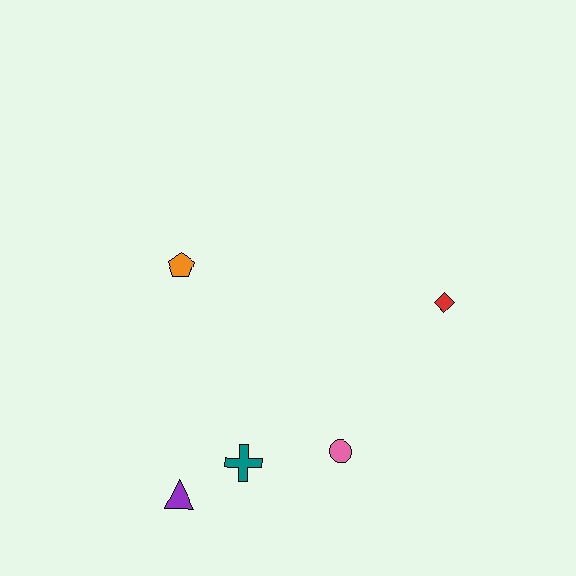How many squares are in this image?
There are no squares.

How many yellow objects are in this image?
There are no yellow objects.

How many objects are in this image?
There are 5 objects.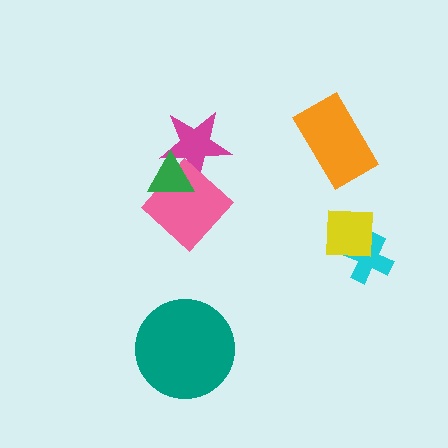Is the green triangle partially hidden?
No, no other shape covers it.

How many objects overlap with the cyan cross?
1 object overlaps with the cyan cross.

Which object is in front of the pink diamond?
The green triangle is in front of the pink diamond.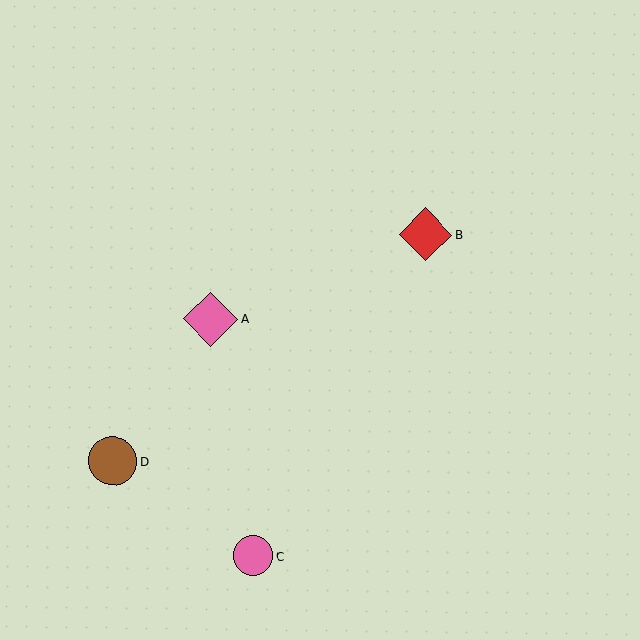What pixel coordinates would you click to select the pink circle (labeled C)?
Click at (253, 556) to select the pink circle C.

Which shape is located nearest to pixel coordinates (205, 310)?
The pink diamond (labeled A) at (211, 319) is nearest to that location.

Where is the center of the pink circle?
The center of the pink circle is at (253, 556).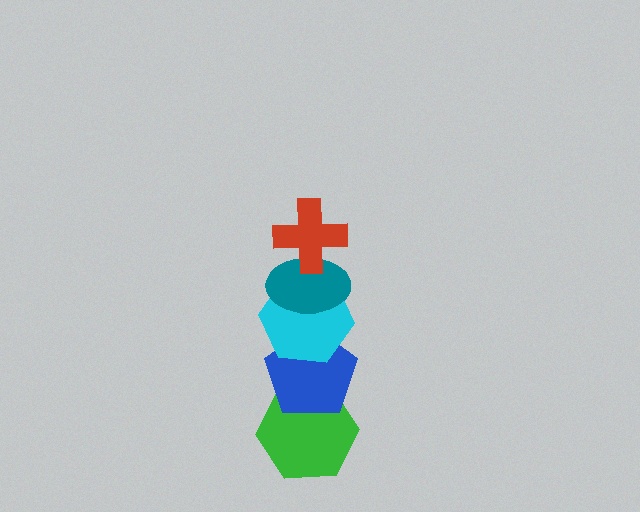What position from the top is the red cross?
The red cross is 1st from the top.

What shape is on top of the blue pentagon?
The cyan hexagon is on top of the blue pentagon.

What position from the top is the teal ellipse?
The teal ellipse is 2nd from the top.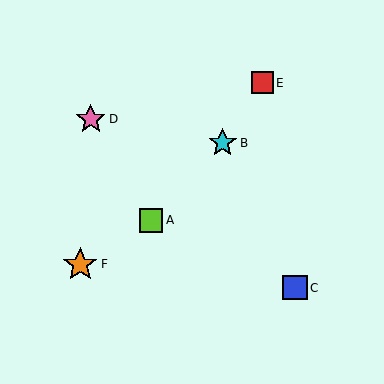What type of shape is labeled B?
Shape B is a cyan star.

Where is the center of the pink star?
The center of the pink star is at (91, 119).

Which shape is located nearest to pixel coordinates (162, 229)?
The lime square (labeled A) at (151, 220) is nearest to that location.